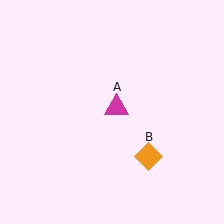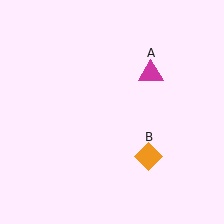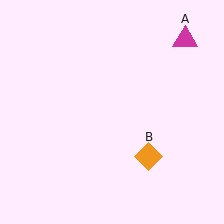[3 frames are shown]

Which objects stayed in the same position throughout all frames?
Orange diamond (object B) remained stationary.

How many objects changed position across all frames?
1 object changed position: magenta triangle (object A).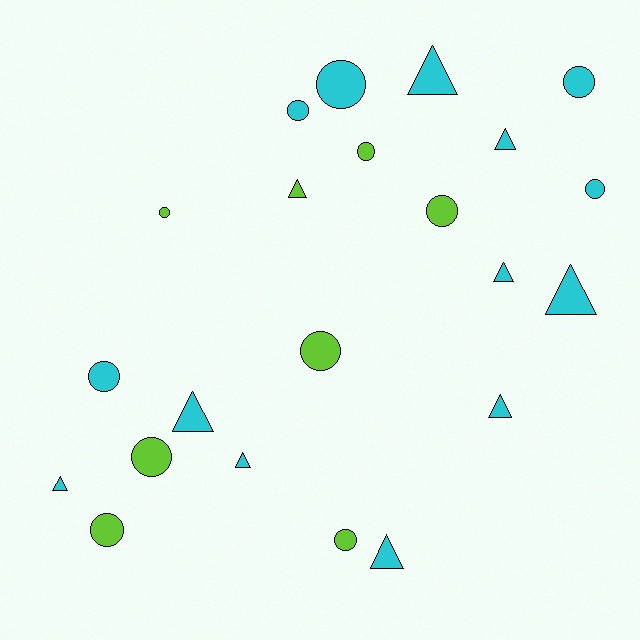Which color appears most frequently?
Cyan, with 14 objects.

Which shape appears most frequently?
Circle, with 12 objects.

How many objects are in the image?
There are 22 objects.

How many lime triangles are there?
There is 1 lime triangle.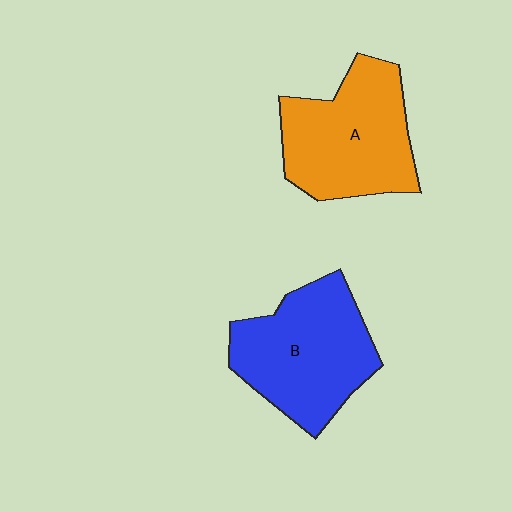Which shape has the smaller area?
Shape A (orange).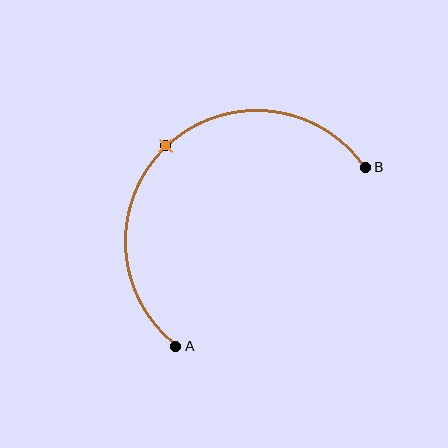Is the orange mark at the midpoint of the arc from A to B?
Yes. The orange mark lies on the arc at equal arc-length from both A and B — it is the arc midpoint.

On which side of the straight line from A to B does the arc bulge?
The arc bulges above and to the left of the straight line connecting A and B.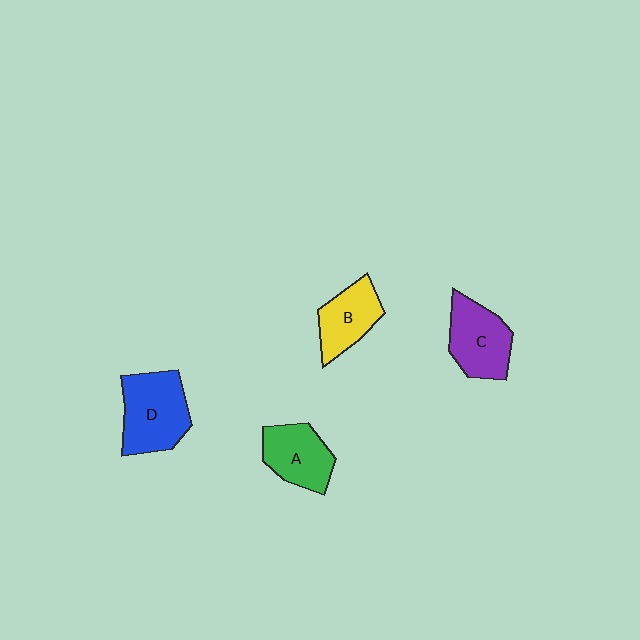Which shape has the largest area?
Shape D (blue).